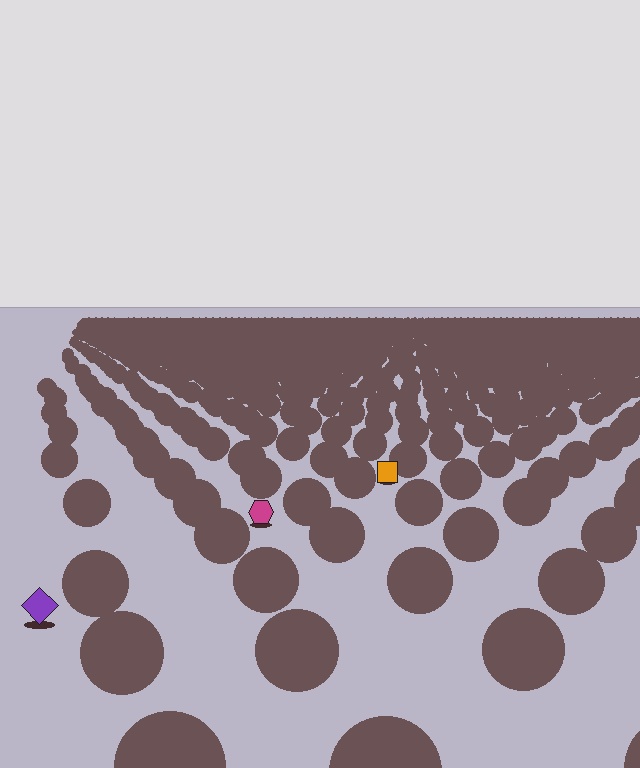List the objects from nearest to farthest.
From nearest to farthest: the purple diamond, the magenta hexagon, the orange square.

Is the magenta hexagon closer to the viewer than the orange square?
Yes. The magenta hexagon is closer — you can tell from the texture gradient: the ground texture is coarser near it.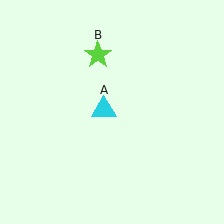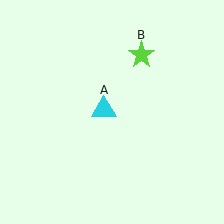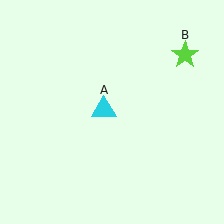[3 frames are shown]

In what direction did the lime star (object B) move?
The lime star (object B) moved right.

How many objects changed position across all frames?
1 object changed position: lime star (object B).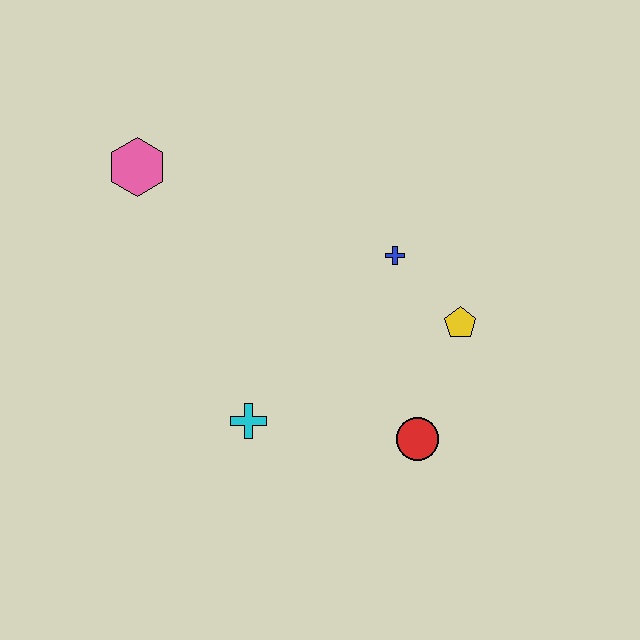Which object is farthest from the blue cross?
The pink hexagon is farthest from the blue cross.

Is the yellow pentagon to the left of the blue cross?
No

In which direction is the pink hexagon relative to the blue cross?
The pink hexagon is to the left of the blue cross.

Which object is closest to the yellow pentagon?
The blue cross is closest to the yellow pentagon.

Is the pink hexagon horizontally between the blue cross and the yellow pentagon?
No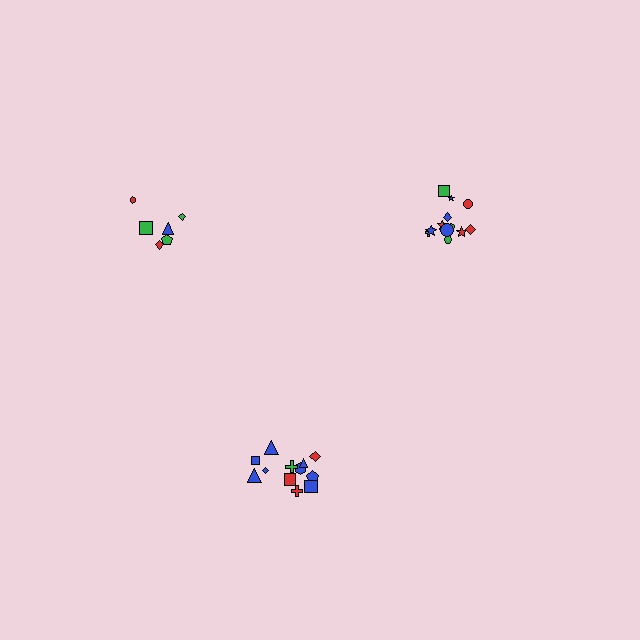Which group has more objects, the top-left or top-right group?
The top-right group.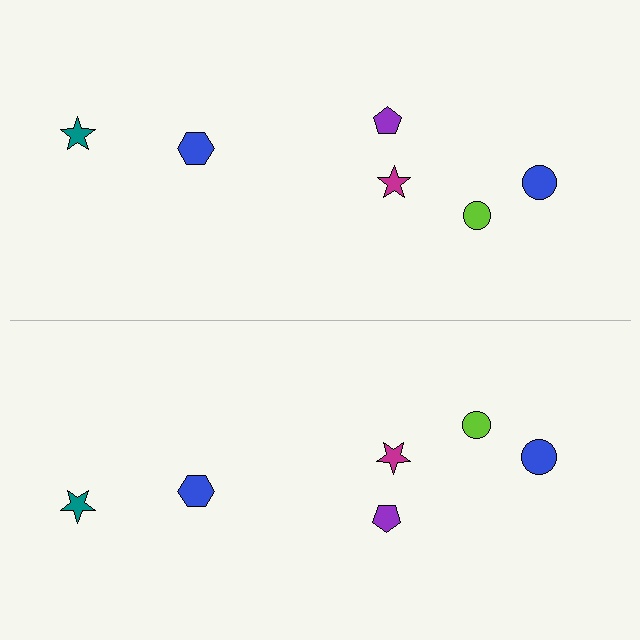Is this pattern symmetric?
Yes, this pattern has bilateral (reflection) symmetry.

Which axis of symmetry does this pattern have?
The pattern has a horizontal axis of symmetry running through the center of the image.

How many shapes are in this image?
There are 12 shapes in this image.